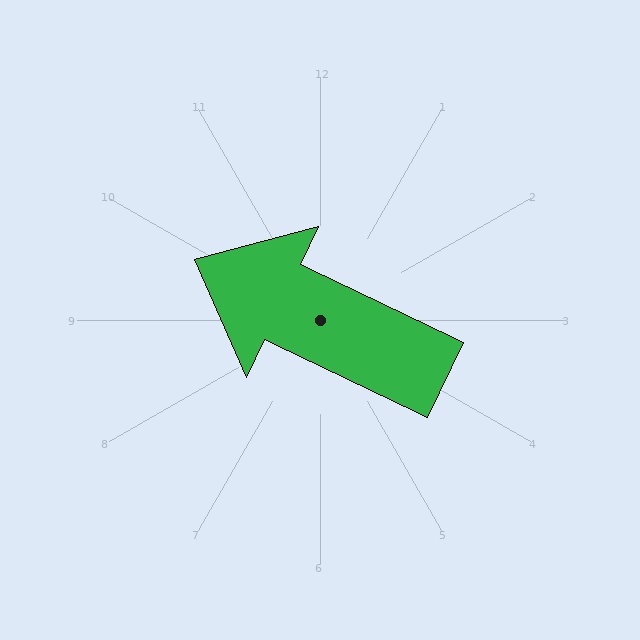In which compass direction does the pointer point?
Northwest.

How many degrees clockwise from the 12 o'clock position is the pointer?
Approximately 296 degrees.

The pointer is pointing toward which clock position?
Roughly 10 o'clock.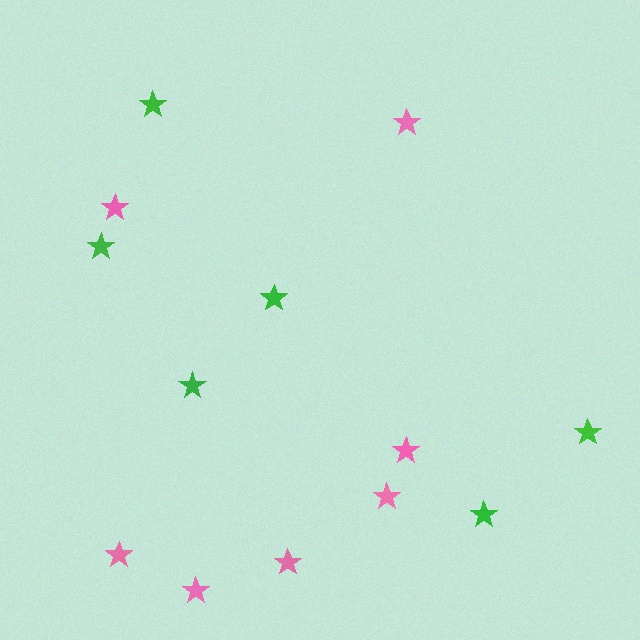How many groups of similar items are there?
There are 2 groups: one group of pink stars (7) and one group of green stars (6).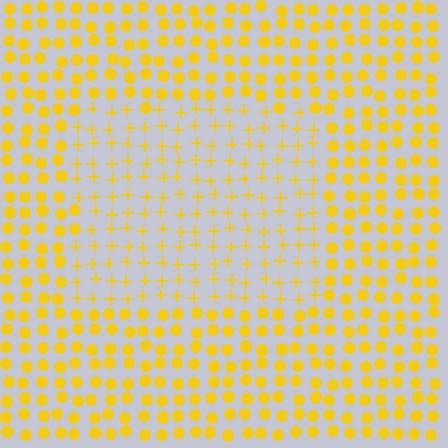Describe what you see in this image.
The image is filled with small yellow elements arranged in a uniform grid. A rectangle-shaped region contains plus signs, while the surrounding area contains circles. The boundary is defined purely by the change in element shape.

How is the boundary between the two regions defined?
The boundary is defined by a change in element shape: plus signs inside vs. circles outside. All elements share the same color and spacing.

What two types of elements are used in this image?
The image uses plus signs inside the rectangle region and circles outside it.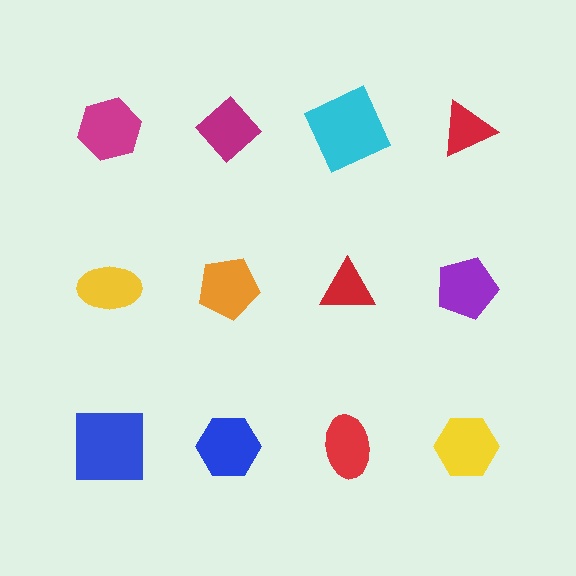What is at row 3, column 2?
A blue hexagon.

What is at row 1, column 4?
A red triangle.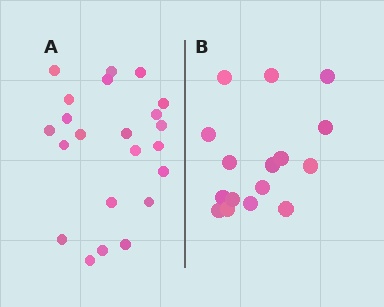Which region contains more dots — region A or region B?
Region A (the left region) has more dots.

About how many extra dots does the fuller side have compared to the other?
Region A has about 6 more dots than region B.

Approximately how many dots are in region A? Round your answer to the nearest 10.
About 20 dots. (The exact count is 22, which rounds to 20.)